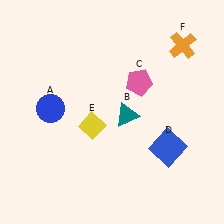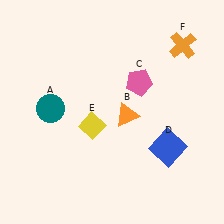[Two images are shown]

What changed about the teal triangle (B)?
In Image 1, B is teal. In Image 2, it changed to orange.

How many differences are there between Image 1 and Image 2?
There are 2 differences between the two images.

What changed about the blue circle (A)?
In Image 1, A is blue. In Image 2, it changed to teal.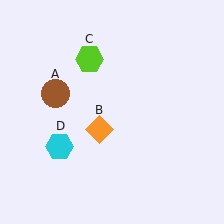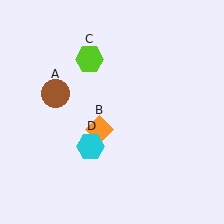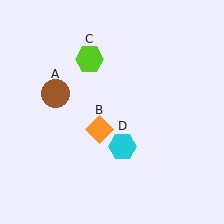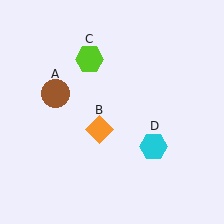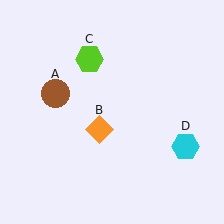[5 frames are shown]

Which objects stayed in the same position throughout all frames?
Brown circle (object A) and orange diamond (object B) and lime hexagon (object C) remained stationary.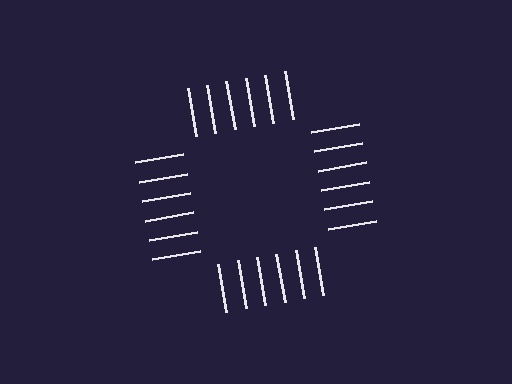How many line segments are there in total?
24 — 6 along each of the 4 edges.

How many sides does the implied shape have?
4 sides — the line-ends trace a square.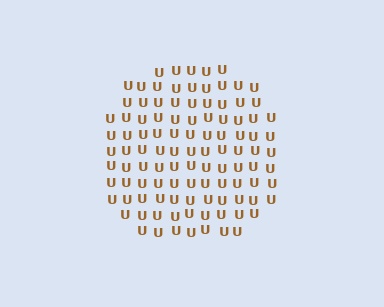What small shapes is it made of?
It is made of small letter U's.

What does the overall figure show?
The overall figure shows a circle.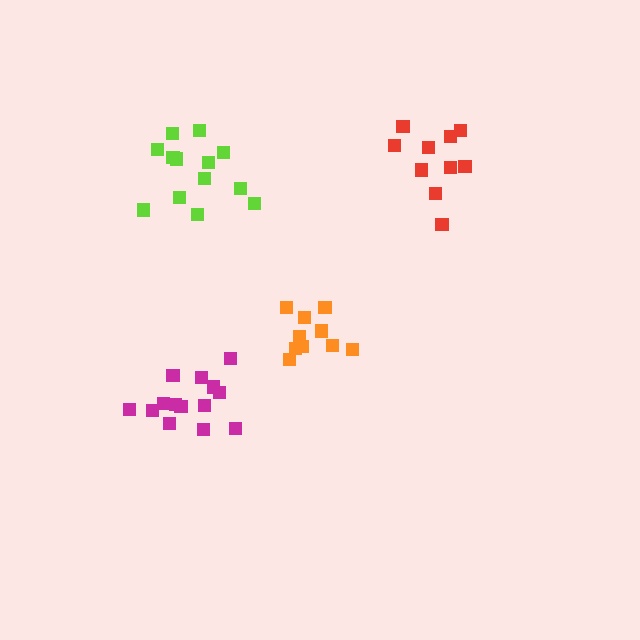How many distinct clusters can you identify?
There are 4 distinct clusters.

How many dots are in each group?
Group 1: 14 dots, Group 2: 10 dots, Group 3: 10 dots, Group 4: 13 dots (47 total).